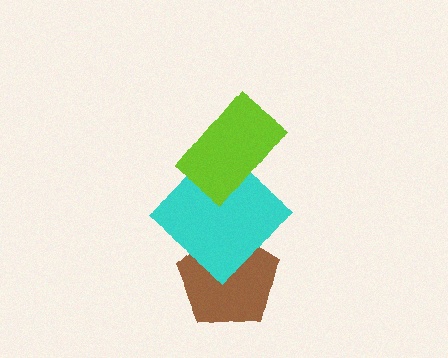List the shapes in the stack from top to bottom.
From top to bottom: the lime rectangle, the cyan diamond, the brown pentagon.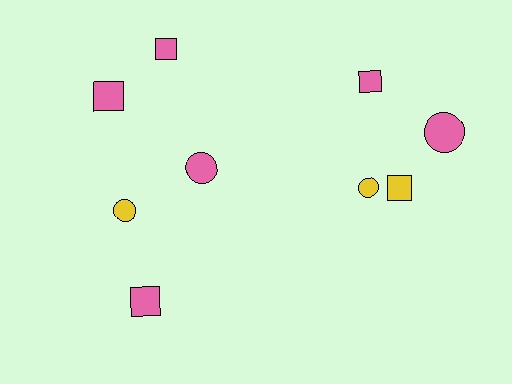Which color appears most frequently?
Pink, with 6 objects.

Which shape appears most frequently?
Square, with 5 objects.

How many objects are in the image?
There are 9 objects.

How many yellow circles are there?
There are 2 yellow circles.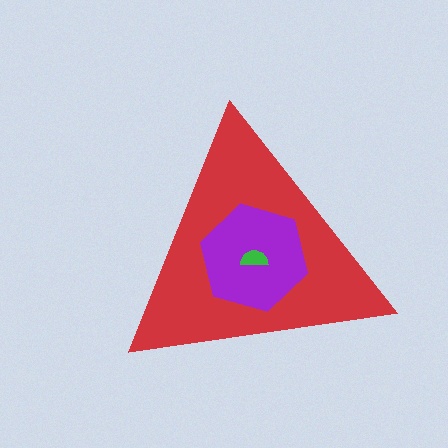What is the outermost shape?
The red triangle.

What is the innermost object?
The green semicircle.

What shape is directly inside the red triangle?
The purple hexagon.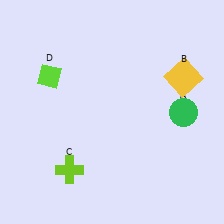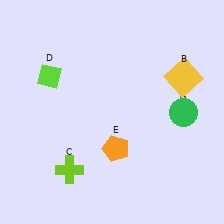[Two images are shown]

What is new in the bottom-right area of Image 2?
An orange pentagon (E) was added in the bottom-right area of Image 2.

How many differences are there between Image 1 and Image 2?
There is 1 difference between the two images.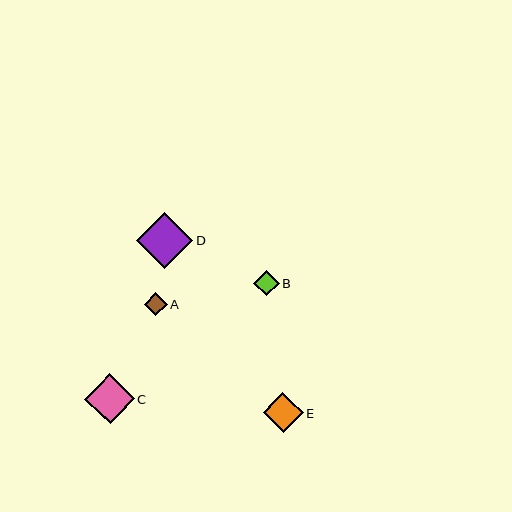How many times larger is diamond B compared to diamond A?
Diamond B is approximately 1.1 times the size of diamond A.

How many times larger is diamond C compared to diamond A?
Diamond C is approximately 2.2 times the size of diamond A.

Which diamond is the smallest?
Diamond A is the smallest with a size of approximately 23 pixels.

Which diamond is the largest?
Diamond D is the largest with a size of approximately 56 pixels.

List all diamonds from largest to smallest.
From largest to smallest: D, C, E, B, A.